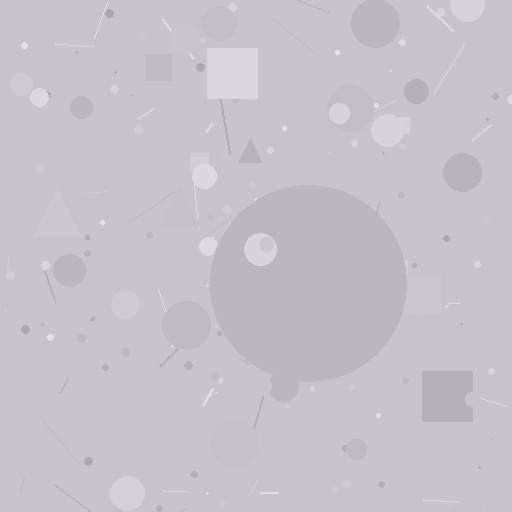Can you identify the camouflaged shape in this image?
The camouflaged shape is a circle.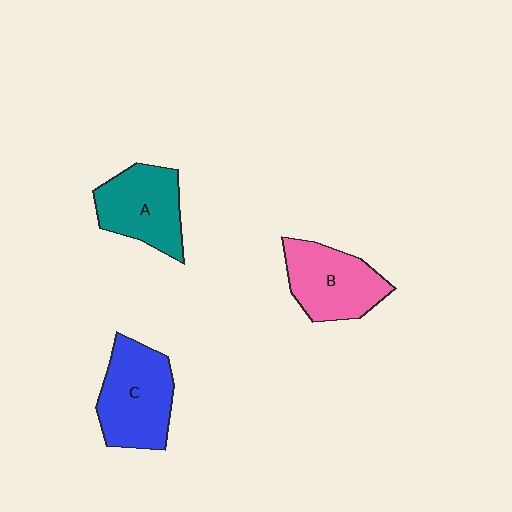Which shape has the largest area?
Shape C (blue).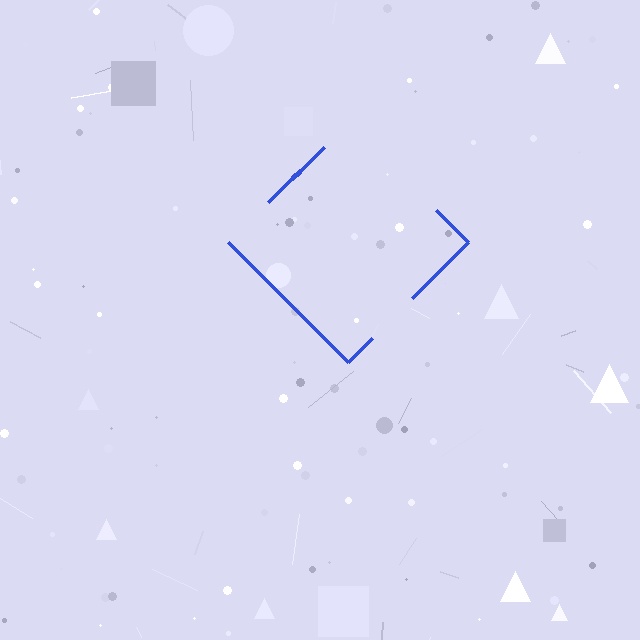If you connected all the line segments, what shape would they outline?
They would outline a diamond.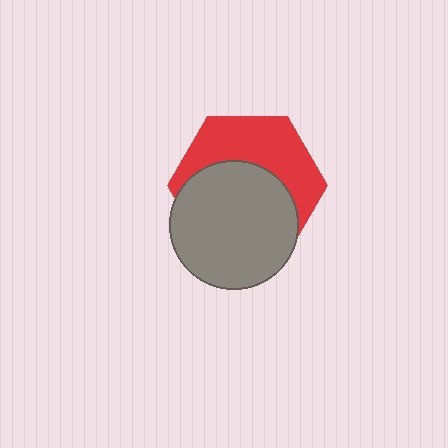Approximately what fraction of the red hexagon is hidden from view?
Roughly 55% of the red hexagon is hidden behind the gray circle.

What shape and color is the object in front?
The object in front is a gray circle.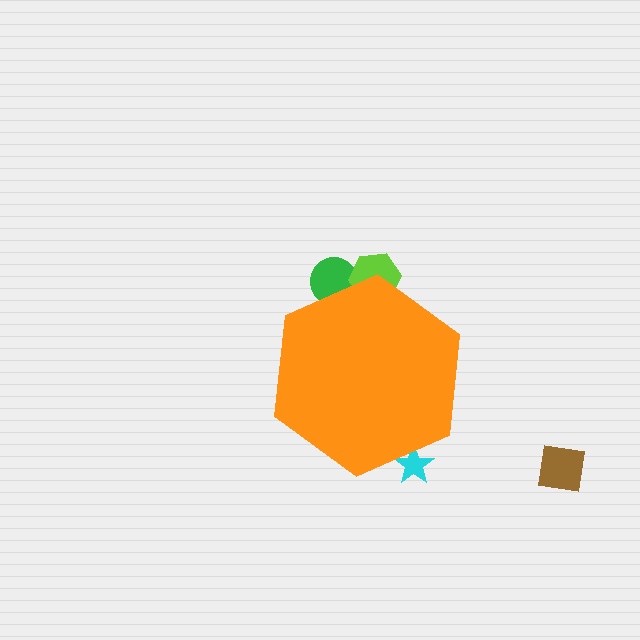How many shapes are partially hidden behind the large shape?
3 shapes are partially hidden.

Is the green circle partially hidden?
Yes, the green circle is partially hidden behind the orange hexagon.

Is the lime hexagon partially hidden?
Yes, the lime hexagon is partially hidden behind the orange hexagon.